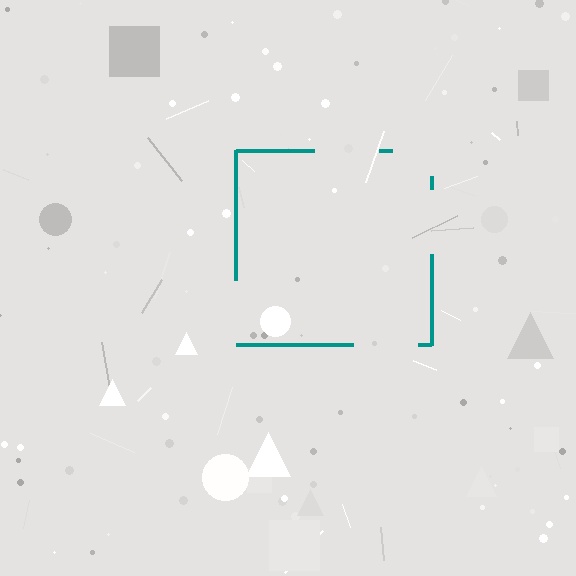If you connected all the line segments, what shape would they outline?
They would outline a square.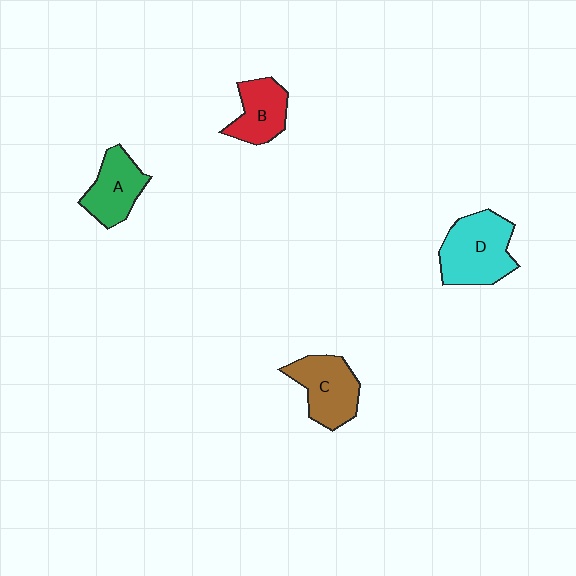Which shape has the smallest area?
Shape B (red).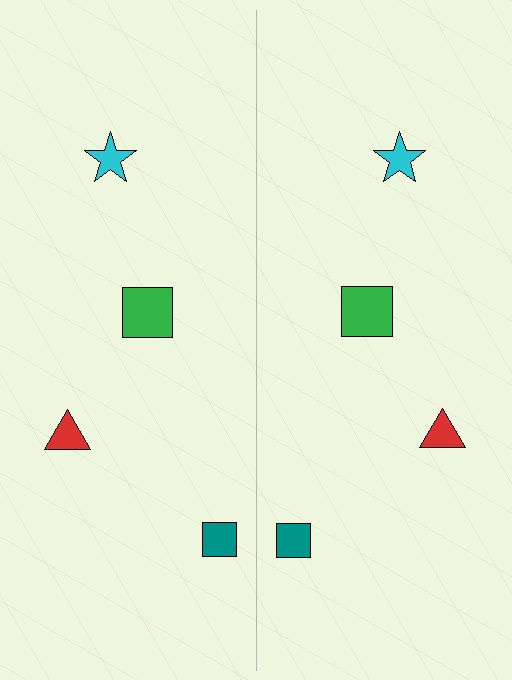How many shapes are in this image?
There are 8 shapes in this image.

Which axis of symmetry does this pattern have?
The pattern has a vertical axis of symmetry running through the center of the image.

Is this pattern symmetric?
Yes, this pattern has bilateral (reflection) symmetry.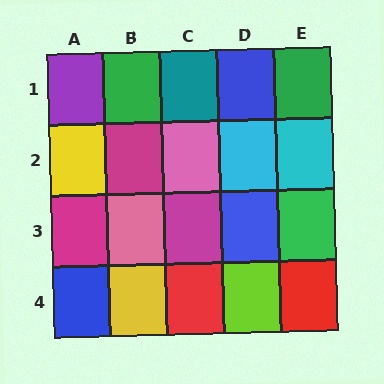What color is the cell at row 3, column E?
Green.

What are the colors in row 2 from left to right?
Yellow, magenta, pink, cyan, cyan.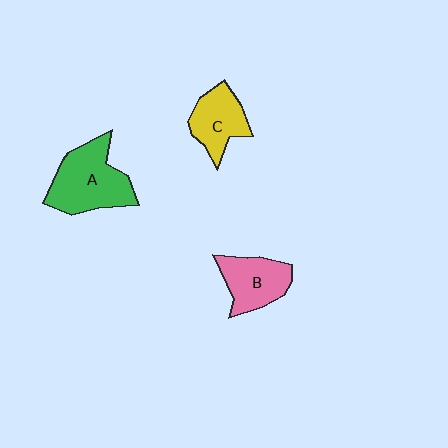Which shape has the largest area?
Shape A (green).